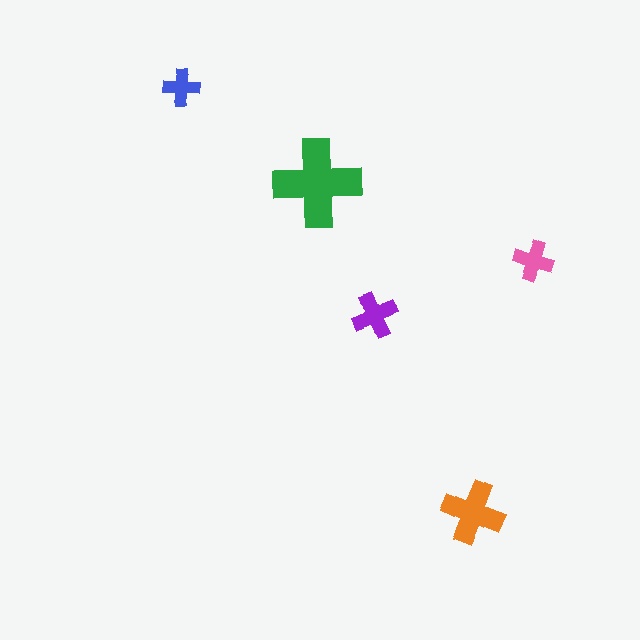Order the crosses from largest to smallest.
the green one, the orange one, the purple one, the pink one, the blue one.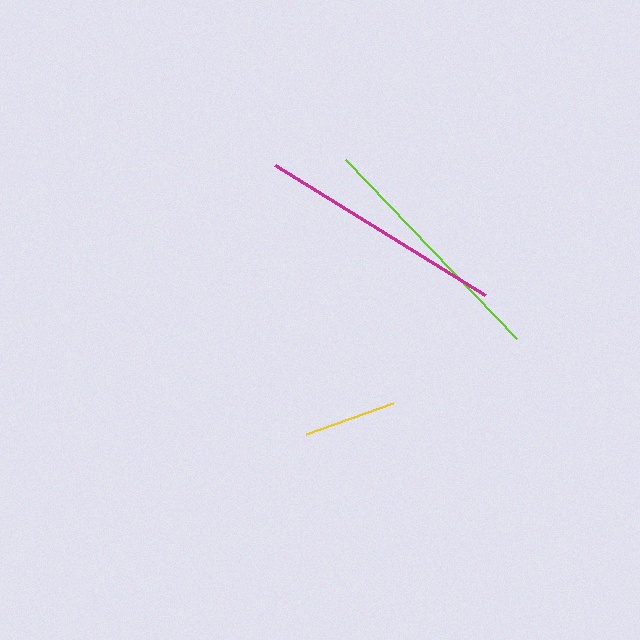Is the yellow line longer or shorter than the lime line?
The lime line is longer than the yellow line.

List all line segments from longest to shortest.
From longest to shortest: lime, magenta, yellow.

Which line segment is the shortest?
The yellow line is the shortest at approximately 93 pixels.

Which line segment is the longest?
The lime line is the longest at approximately 247 pixels.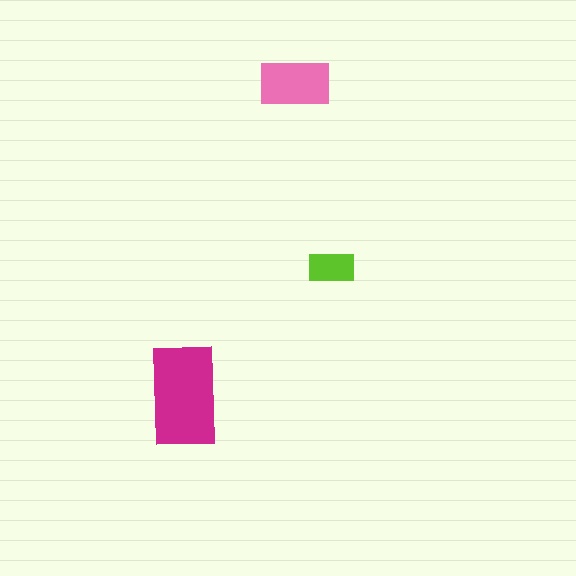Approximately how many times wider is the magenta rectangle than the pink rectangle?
About 1.5 times wider.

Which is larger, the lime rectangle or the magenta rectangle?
The magenta one.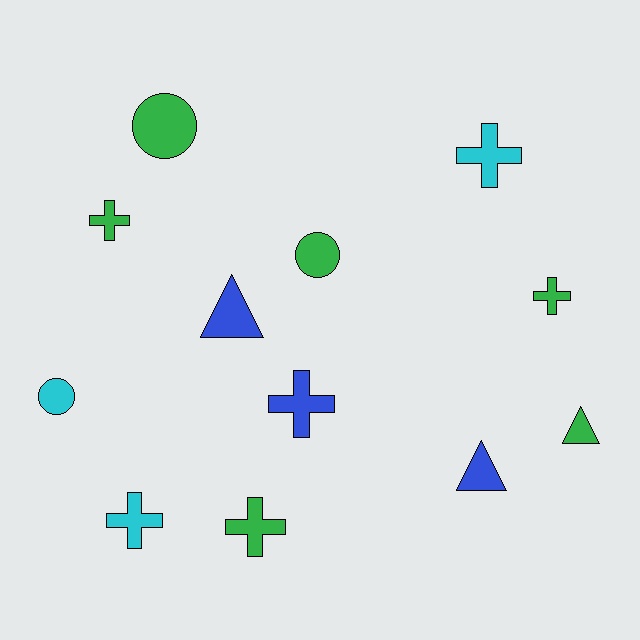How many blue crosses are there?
There is 1 blue cross.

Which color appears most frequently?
Green, with 6 objects.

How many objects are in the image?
There are 12 objects.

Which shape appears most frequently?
Cross, with 6 objects.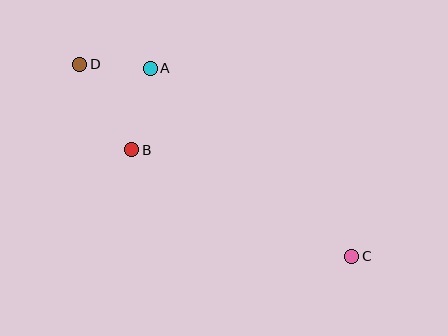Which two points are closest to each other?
Points A and D are closest to each other.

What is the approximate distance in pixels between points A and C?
The distance between A and C is approximately 275 pixels.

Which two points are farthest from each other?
Points C and D are farthest from each other.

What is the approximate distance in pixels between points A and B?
The distance between A and B is approximately 83 pixels.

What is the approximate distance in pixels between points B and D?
The distance between B and D is approximately 100 pixels.